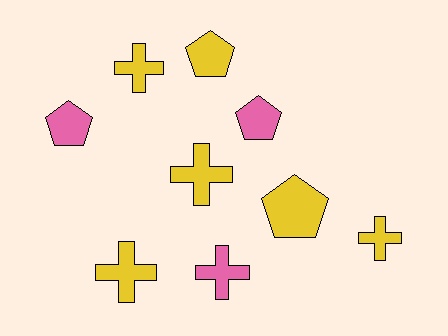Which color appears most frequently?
Yellow, with 6 objects.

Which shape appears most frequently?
Cross, with 5 objects.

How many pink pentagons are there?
There are 2 pink pentagons.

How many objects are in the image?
There are 9 objects.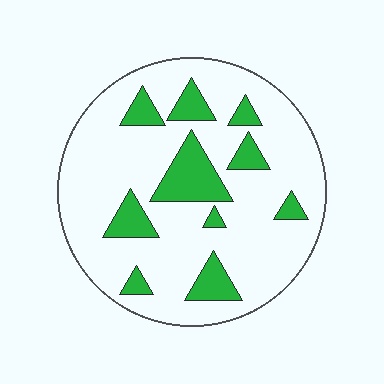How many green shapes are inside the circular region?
10.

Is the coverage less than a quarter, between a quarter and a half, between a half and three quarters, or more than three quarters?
Less than a quarter.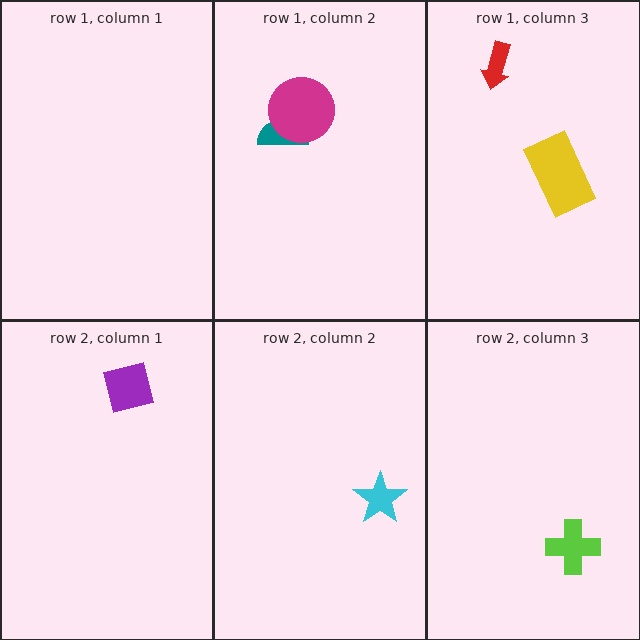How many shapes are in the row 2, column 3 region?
1.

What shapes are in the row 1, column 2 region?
The teal semicircle, the magenta circle.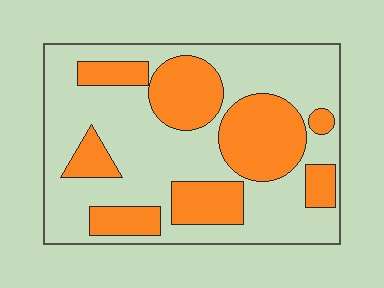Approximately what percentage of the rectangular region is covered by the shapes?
Approximately 35%.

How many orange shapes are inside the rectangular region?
8.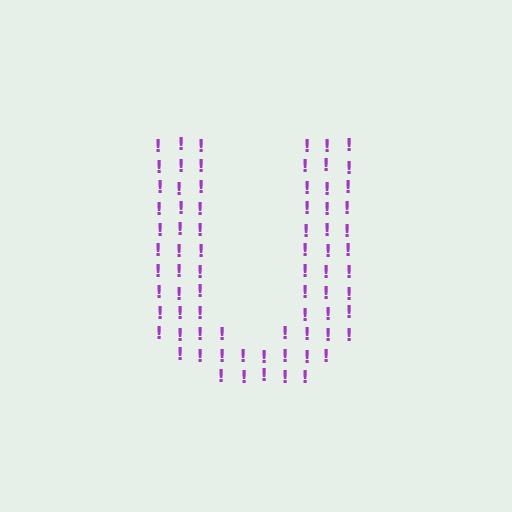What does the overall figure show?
The overall figure shows the letter U.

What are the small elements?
The small elements are exclamation marks.